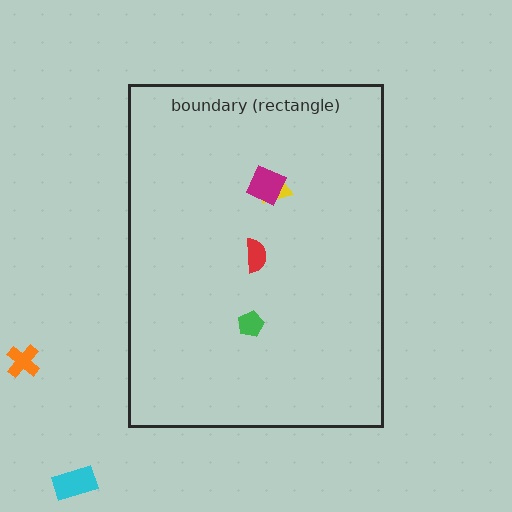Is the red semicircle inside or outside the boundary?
Inside.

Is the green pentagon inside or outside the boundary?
Inside.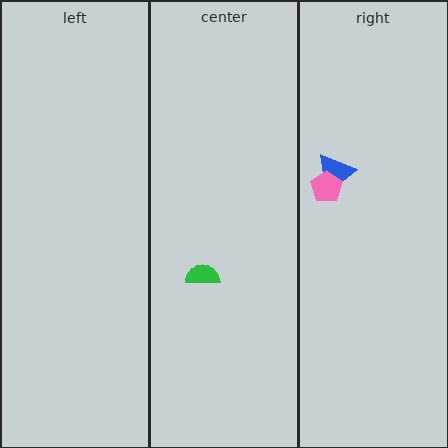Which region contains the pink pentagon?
The right region.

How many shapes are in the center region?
1.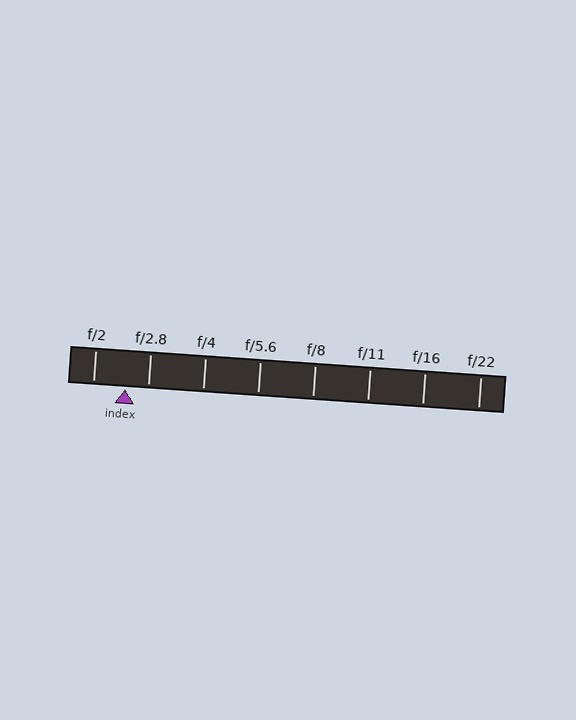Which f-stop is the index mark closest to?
The index mark is closest to f/2.8.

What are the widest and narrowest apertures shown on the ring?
The widest aperture shown is f/2 and the narrowest is f/22.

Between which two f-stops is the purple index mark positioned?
The index mark is between f/2 and f/2.8.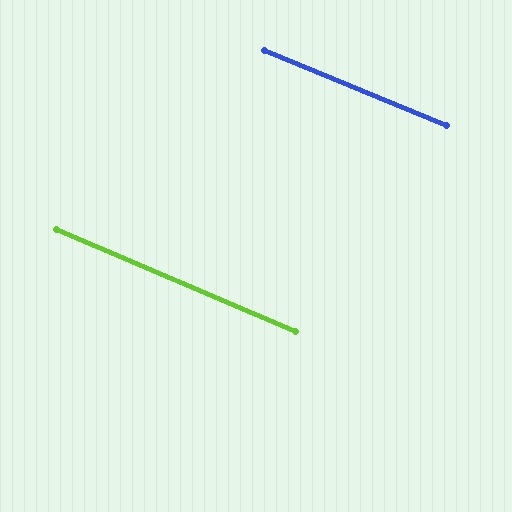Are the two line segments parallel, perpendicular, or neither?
Parallel — their directions differ by only 0.7°.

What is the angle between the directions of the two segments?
Approximately 1 degree.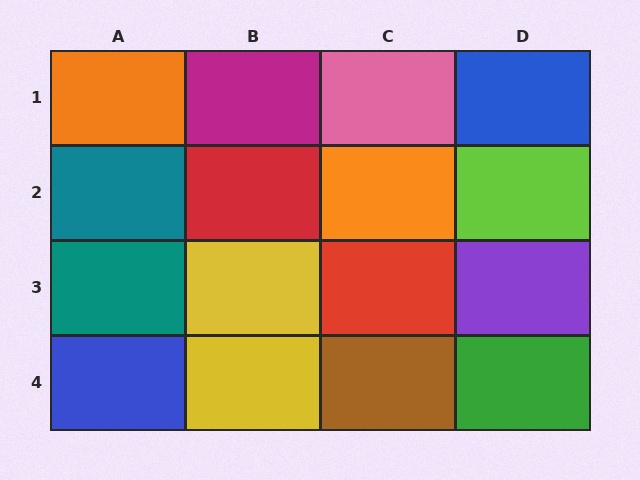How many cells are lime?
1 cell is lime.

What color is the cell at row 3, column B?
Yellow.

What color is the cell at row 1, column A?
Orange.